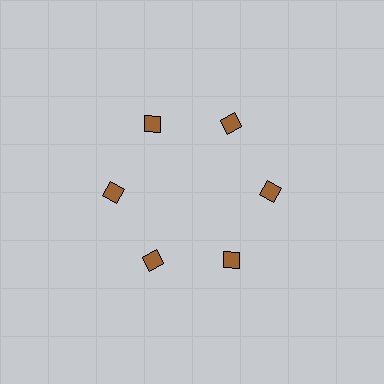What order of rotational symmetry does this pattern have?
This pattern has 6-fold rotational symmetry.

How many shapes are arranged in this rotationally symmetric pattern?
There are 6 shapes, arranged in 6 groups of 1.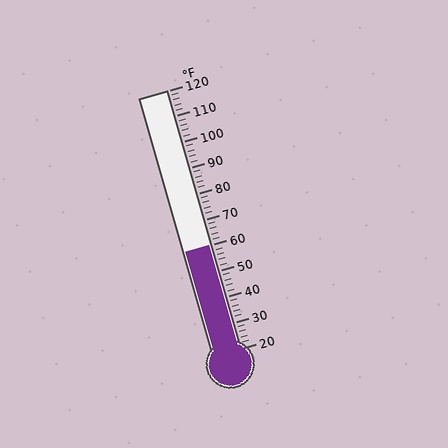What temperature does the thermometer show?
The thermometer shows approximately 60°F.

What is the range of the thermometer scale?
The thermometer scale ranges from 20°F to 120°F.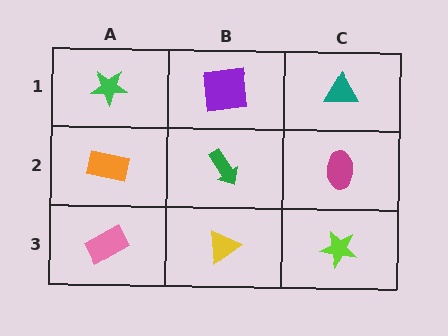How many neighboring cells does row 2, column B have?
4.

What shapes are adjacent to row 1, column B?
A green arrow (row 2, column B), a green star (row 1, column A), a teal triangle (row 1, column C).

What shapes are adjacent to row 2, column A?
A green star (row 1, column A), a pink rectangle (row 3, column A), a green arrow (row 2, column B).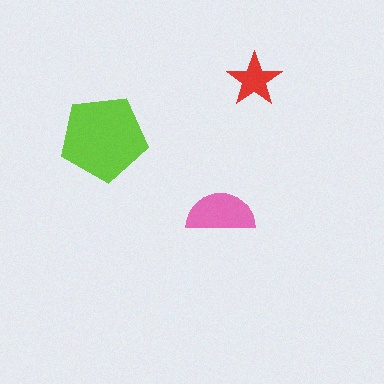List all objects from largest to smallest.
The lime pentagon, the pink semicircle, the red star.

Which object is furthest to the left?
The lime pentagon is leftmost.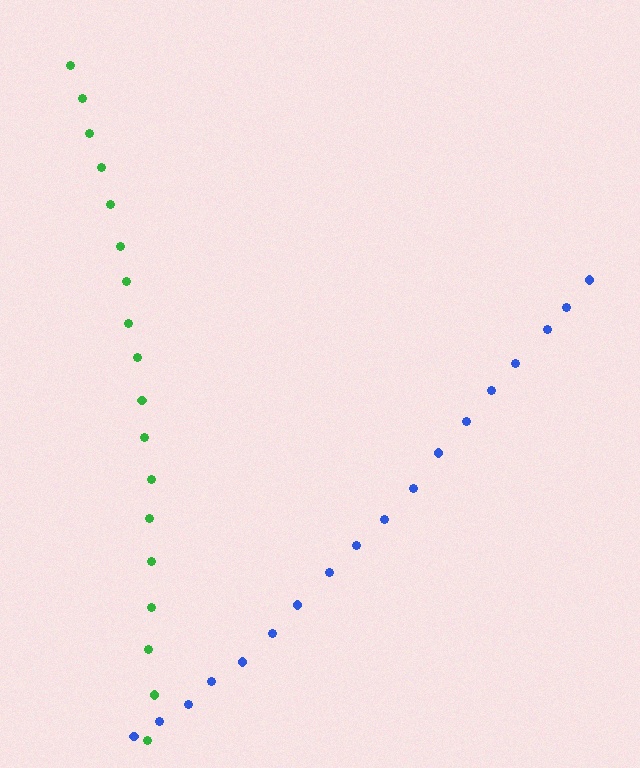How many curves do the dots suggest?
There are 2 distinct paths.